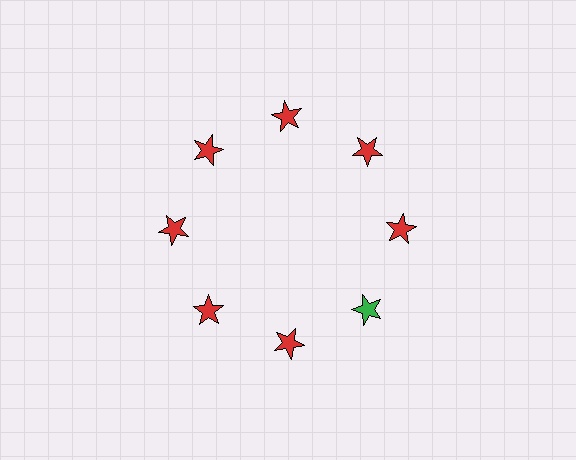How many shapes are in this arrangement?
There are 8 shapes arranged in a ring pattern.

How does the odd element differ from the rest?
It has a different color: green instead of red.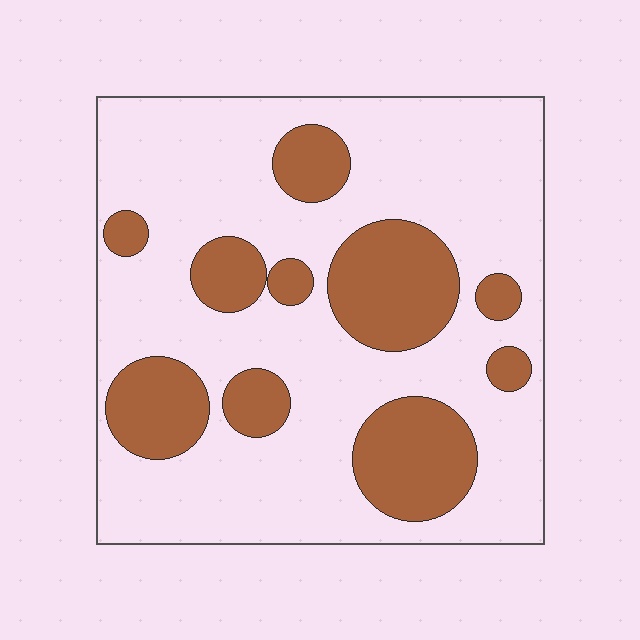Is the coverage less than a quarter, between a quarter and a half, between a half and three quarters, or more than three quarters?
Between a quarter and a half.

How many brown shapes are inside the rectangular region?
10.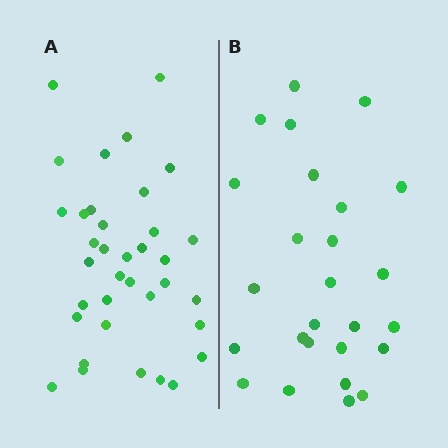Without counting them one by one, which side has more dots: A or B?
Region A (the left region) has more dots.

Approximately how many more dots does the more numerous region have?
Region A has roughly 10 or so more dots than region B.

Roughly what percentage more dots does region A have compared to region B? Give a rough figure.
About 40% more.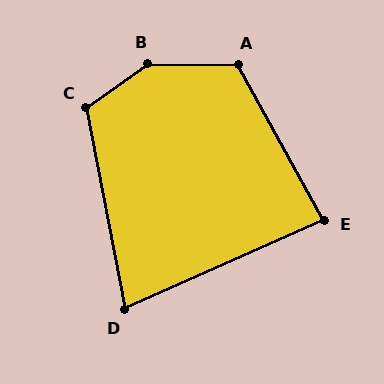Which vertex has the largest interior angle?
B, at approximately 144 degrees.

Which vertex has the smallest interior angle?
D, at approximately 77 degrees.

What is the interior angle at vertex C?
Approximately 114 degrees (obtuse).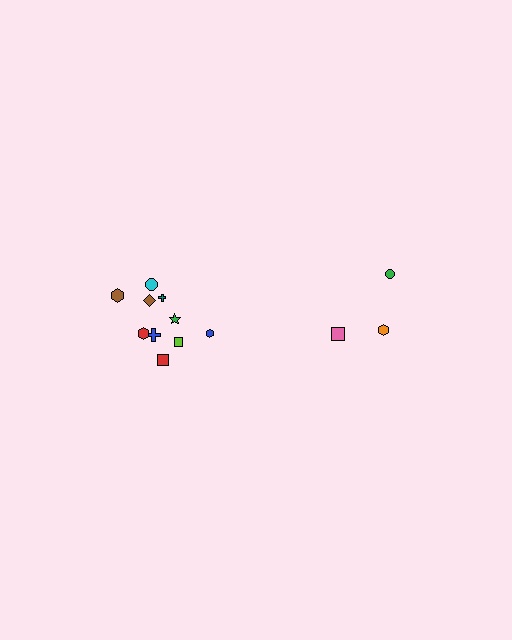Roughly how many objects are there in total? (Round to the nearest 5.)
Roughly 15 objects in total.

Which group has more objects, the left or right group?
The left group.